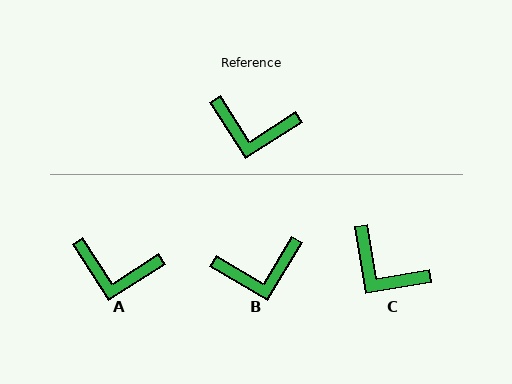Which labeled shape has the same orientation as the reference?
A.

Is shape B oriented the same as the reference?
No, it is off by about 26 degrees.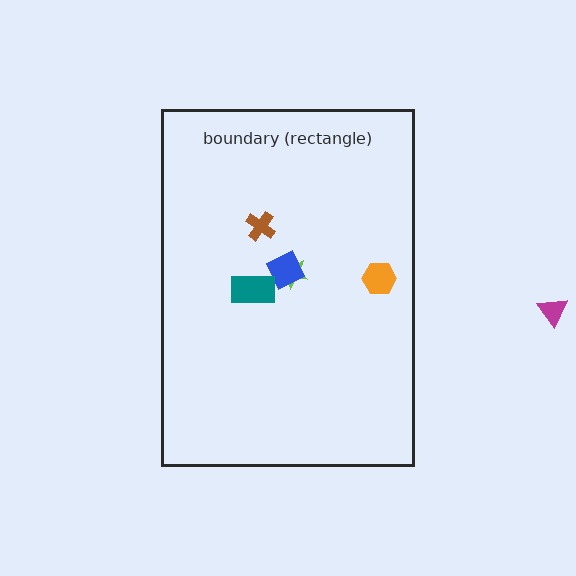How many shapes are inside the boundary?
5 inside, 1 outside.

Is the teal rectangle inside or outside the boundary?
Inside.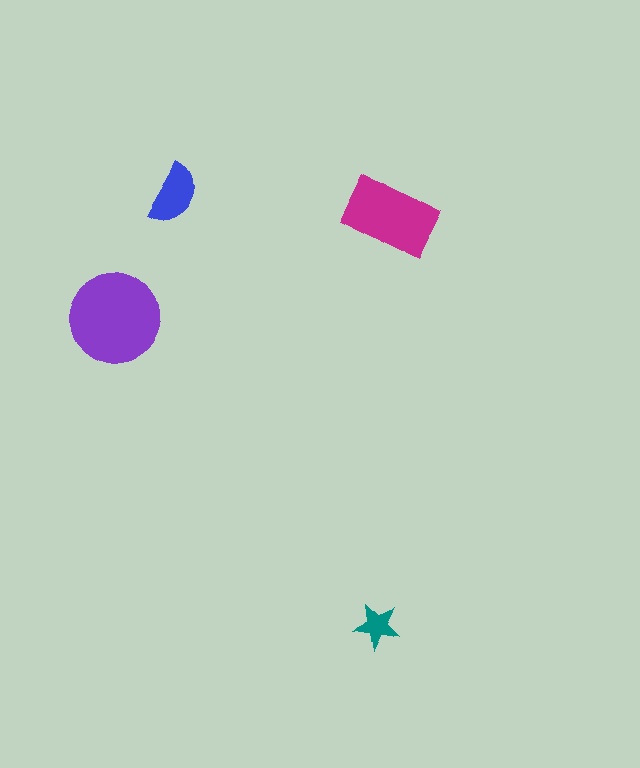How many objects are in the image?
There are 4 objects in the image.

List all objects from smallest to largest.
The teal star, the blue semicircle, the magenta rectangle, the purple circle.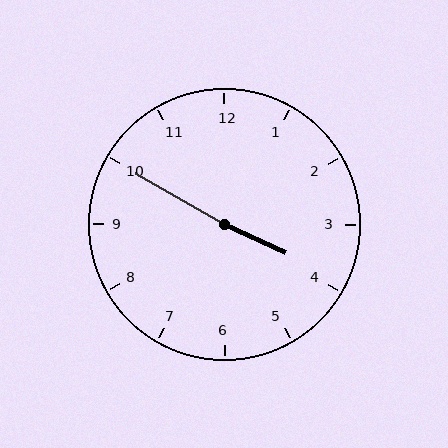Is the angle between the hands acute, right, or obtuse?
It is obtuse.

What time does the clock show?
3:50.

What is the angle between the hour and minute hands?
Approximately 175 degrees.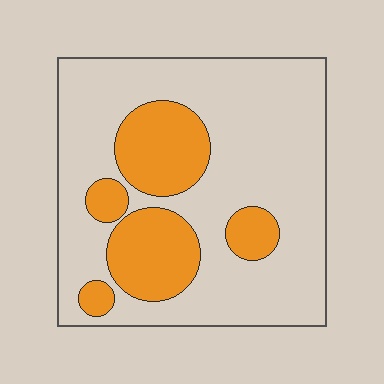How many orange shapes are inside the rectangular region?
5.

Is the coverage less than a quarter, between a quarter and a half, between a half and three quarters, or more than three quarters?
Between a quarter and a half.